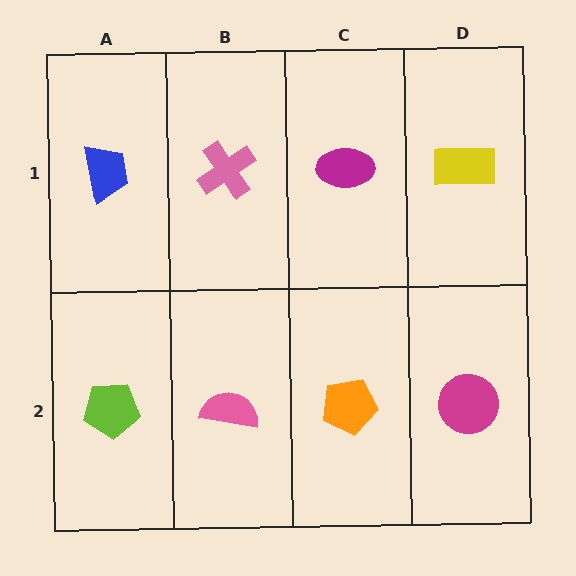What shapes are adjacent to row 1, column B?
A pink semicircle (row 2, column B), a blue trapezoid (row 1, column A), a magenta ellipse (row 1, column C).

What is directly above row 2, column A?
A blue trapezoid.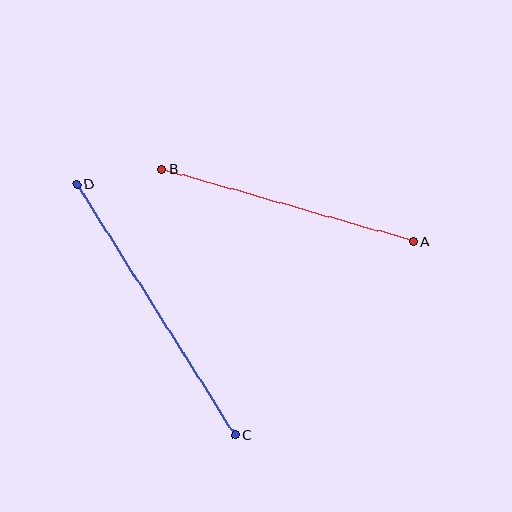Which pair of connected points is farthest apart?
Points C and D are farthest apart.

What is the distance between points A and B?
The distance is approximately 261 pixels.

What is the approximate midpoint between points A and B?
The midpoint is at approximately (287, 205) pixels.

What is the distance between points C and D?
The distance is approximately 296 pixels.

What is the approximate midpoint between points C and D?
The midpoint is at approximately (156, 310) pixels.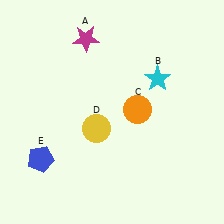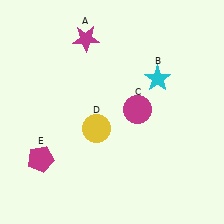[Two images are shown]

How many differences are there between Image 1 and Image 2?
There are 2 differences between the two images.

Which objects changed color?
C changed from orange to magenta. E changed from blue to magenta.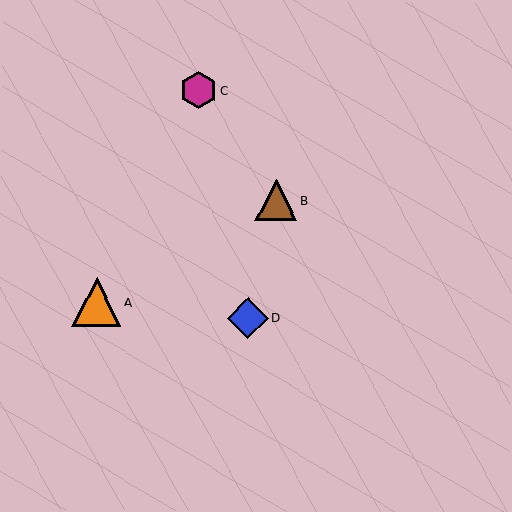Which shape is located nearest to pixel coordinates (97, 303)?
The orange triangle (labeled A) at (97, 302) is nearest to that location.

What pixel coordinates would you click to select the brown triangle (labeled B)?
Click at (276, 200) to select the brown triangle B.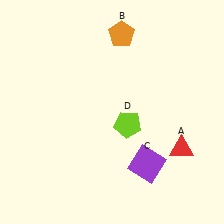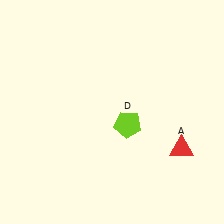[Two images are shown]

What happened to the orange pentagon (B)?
The orange pentagon (B) was removed in Image 2. It was in the top-right area of Image 1.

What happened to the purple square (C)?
The purple square (C) was removed in Image 2. It was in the bottom-right area of Image 1.